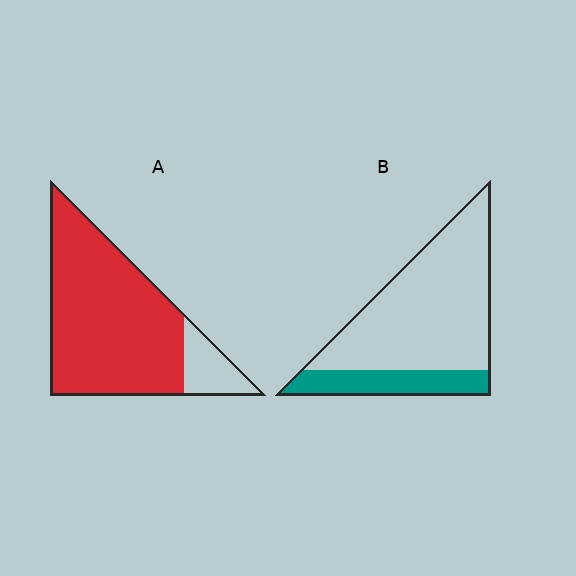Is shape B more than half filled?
No.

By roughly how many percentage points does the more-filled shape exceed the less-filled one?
By roughly 65 percentage points (A over B).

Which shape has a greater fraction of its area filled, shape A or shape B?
Shape A.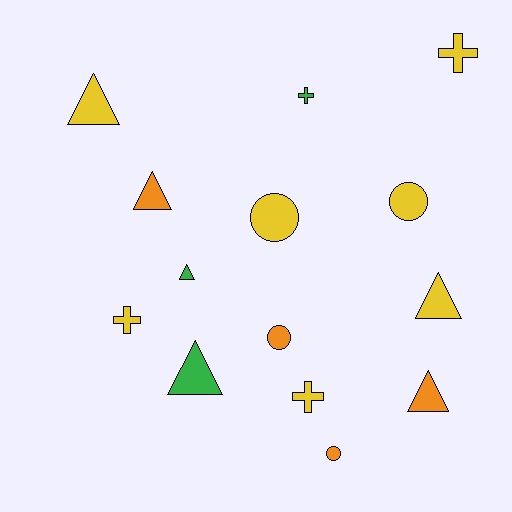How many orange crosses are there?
There are no orange crosses.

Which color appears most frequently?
Yellow, with 7 objects.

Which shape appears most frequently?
Triangle, with 6 objects.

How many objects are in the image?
There are 14 objects.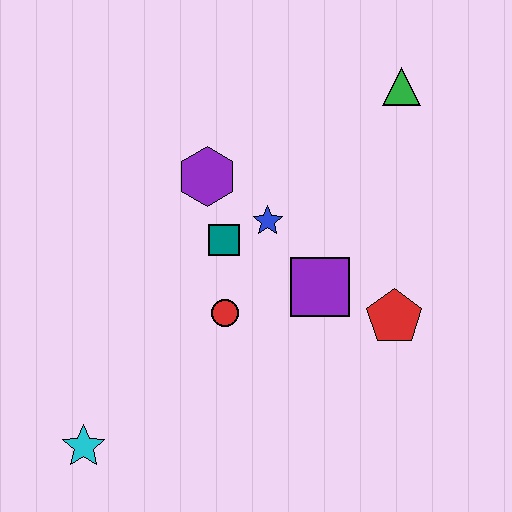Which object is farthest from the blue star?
The cyan star is farthest from the blue star.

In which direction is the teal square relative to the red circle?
The teal square is above the red circle.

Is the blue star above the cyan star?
Yes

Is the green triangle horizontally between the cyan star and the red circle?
No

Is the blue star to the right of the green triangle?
No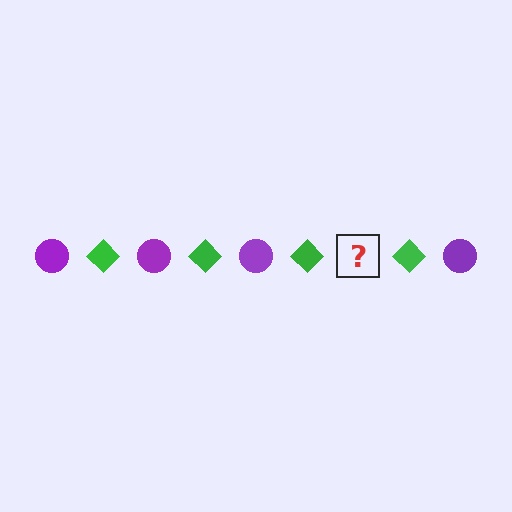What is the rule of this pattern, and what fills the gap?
The rule is that the pattern alternates between purple circle and green diamond. The gap should be filled with a purple circle.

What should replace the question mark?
The question mark should be replaced with a purple circle.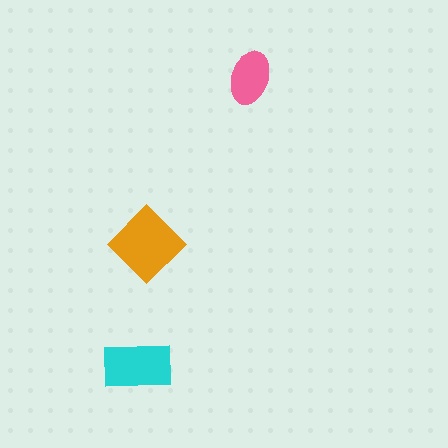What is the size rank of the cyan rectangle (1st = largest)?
2nd.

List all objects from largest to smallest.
The orange diamond, the cyan rectangle, the pink ellipse.